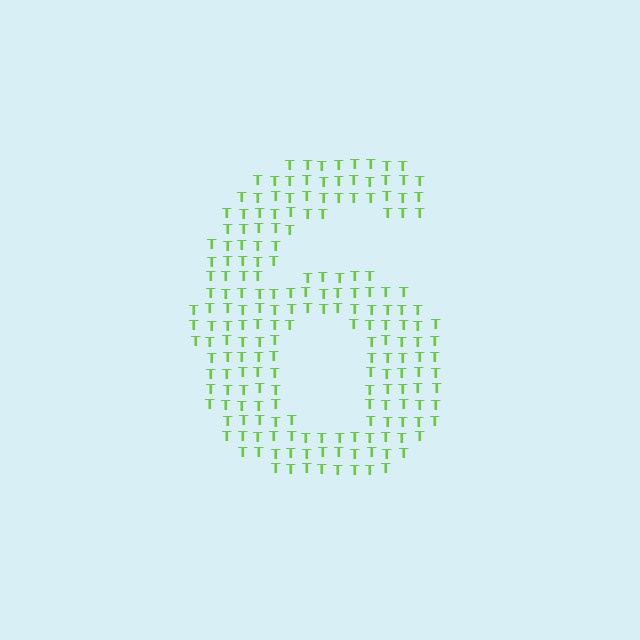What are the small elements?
The small elements are letter T's.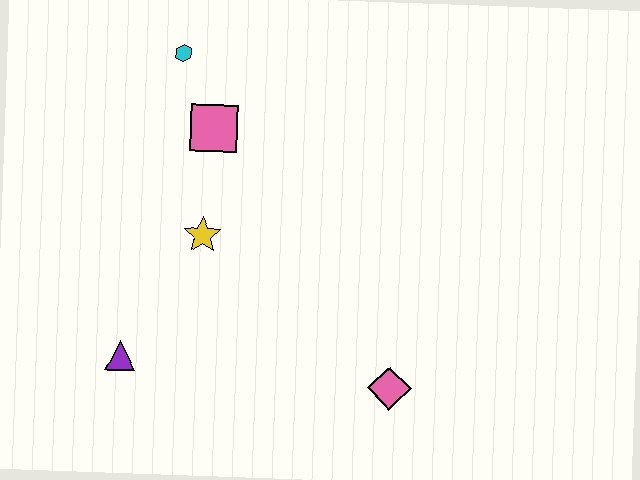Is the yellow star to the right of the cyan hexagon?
Yes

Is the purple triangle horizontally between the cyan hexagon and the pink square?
No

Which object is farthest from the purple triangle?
The cyan hexagon is farthest from the purple triangle.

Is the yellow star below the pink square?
Yes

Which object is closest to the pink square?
The cyan hexagon is closest to the pink square.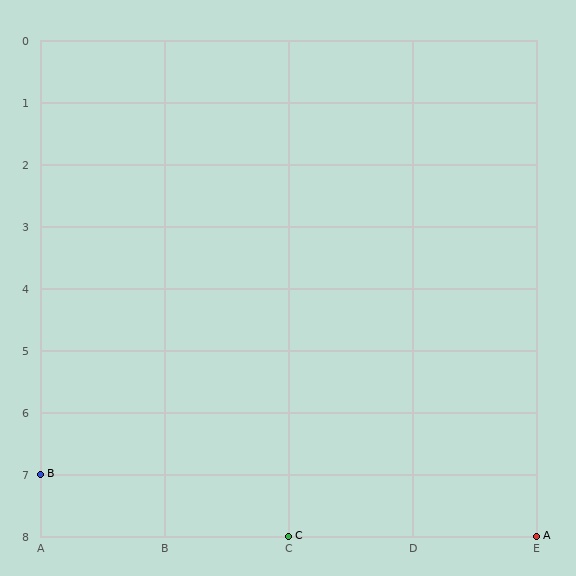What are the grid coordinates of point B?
Point B is at grid coordinates (A, 7).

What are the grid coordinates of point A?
Point A is at grid coordinates (E, 8).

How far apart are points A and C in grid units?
Points A and C are 2 columns apart.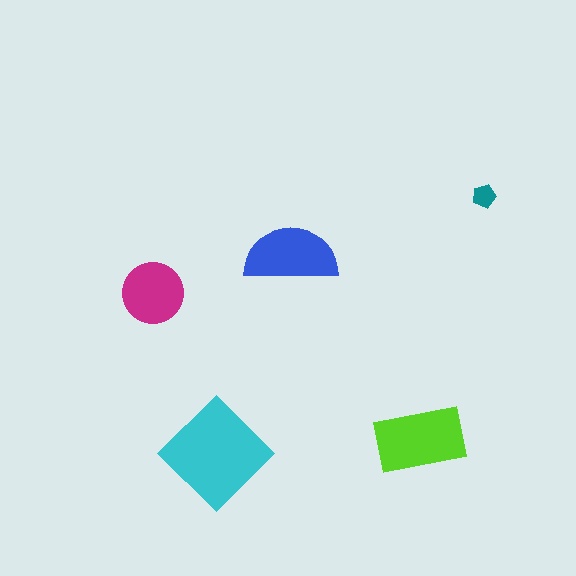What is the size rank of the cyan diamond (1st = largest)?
1st.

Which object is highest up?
The teal pentagon is topmost.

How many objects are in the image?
There are 5 objects in the image.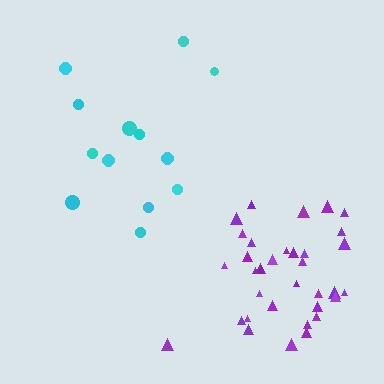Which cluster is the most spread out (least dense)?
Cyan.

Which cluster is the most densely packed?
Purple.